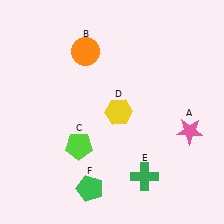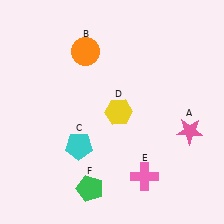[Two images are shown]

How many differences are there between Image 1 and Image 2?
There are 2 differences between the two images.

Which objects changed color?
C changed from lime to cyan. E changed from green to pink.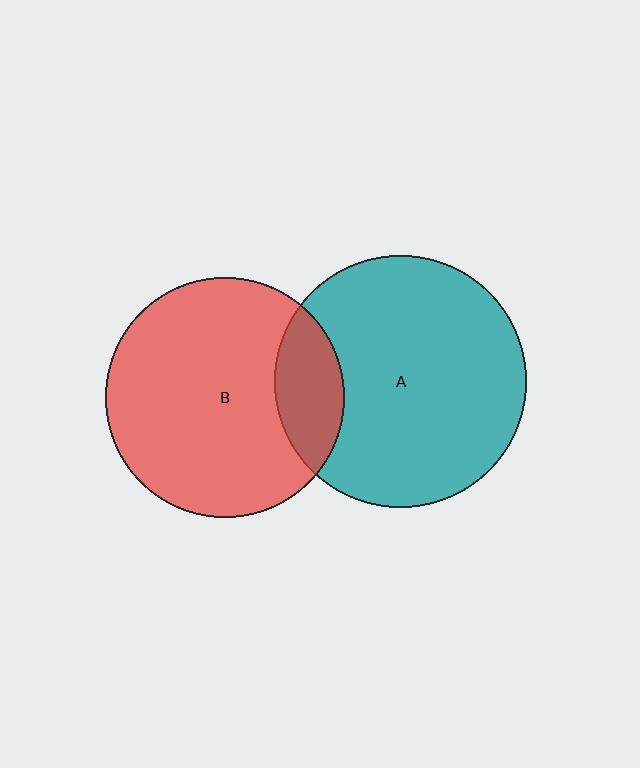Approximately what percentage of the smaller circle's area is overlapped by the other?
Approximately 20%.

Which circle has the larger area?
Circle A (teal).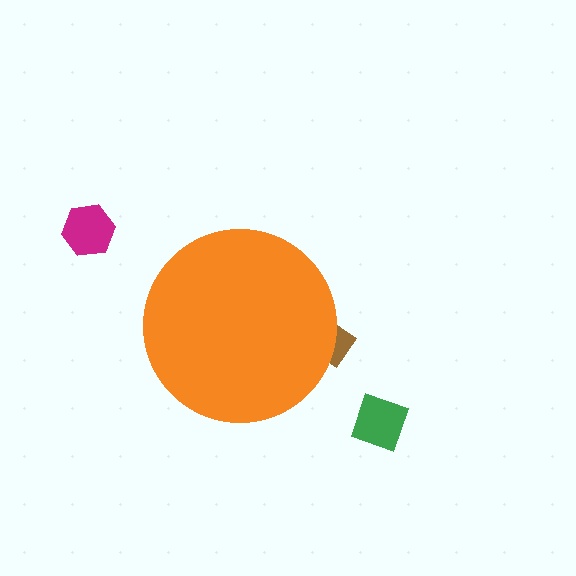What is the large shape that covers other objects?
An orange circle.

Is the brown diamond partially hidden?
Yes, the brown diamond is partially hidden behind the orange circle.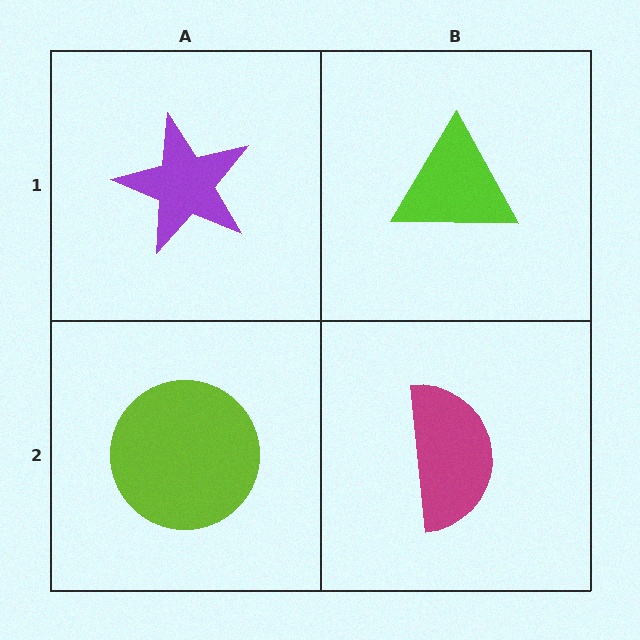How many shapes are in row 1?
2 shapes.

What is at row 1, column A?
A purple star.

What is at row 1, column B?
A lime triangle.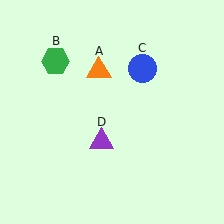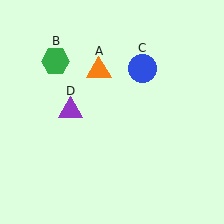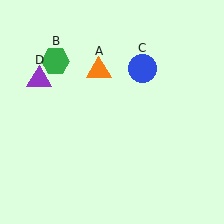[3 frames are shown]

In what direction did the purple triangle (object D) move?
The purple triangle (object D) moved up and to the left.